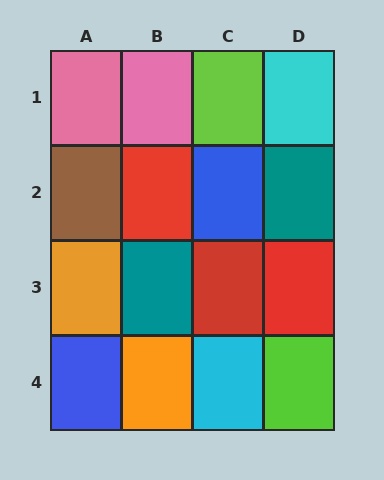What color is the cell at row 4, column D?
Lime.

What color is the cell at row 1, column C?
Lime.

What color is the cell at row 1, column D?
Cyan.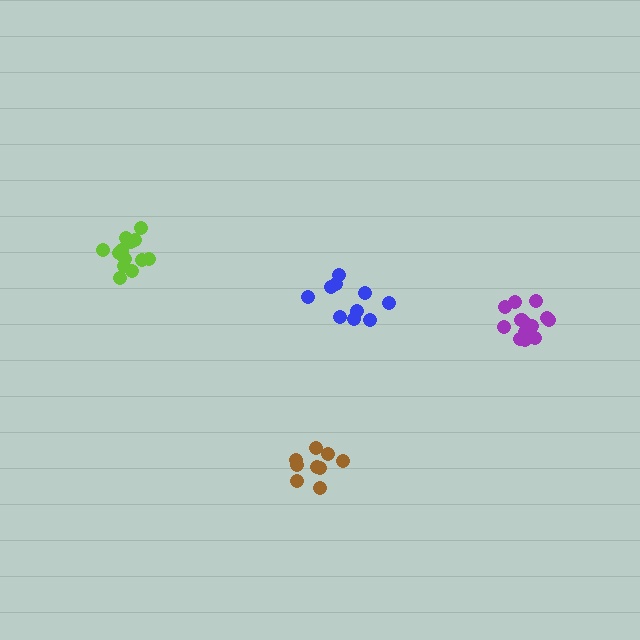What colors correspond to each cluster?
The clusters are colored: lime, blue, brown, purple.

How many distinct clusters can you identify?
There are 4 distinct clusters.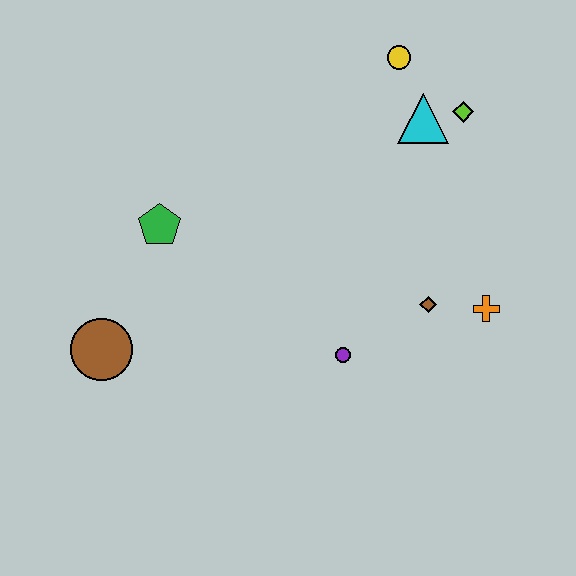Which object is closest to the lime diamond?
The cyan triangle is closest to the lime diamond.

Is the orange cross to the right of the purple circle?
Yes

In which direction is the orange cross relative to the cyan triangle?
The orange cross is below the cyan triangle.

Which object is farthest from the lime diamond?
The brown circle is farthest from the lime diamond.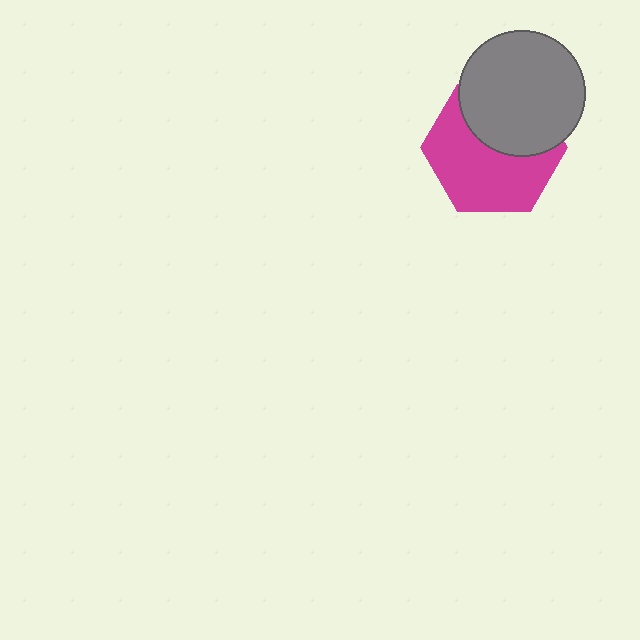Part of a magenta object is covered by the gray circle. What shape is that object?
It is a hexagon.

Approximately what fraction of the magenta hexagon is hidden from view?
Roughly 41% of the magenta hexagon is hidden behind the gray circle.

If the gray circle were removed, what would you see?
You would see the complete magenta hexagon.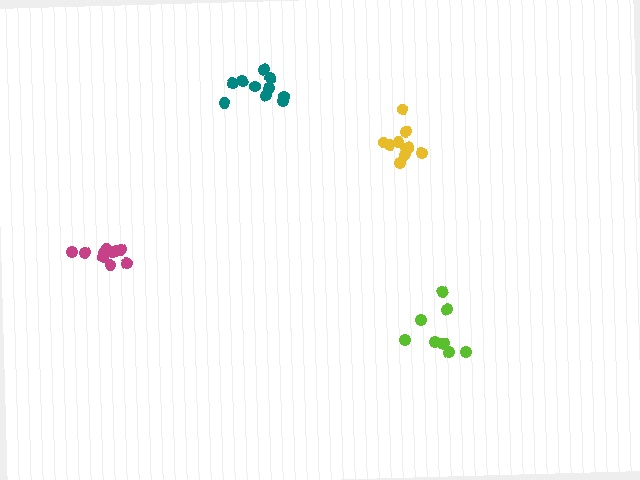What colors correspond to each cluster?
The clusters are colored: teal, yellow, magenta, lime.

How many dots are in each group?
Group 1: 10 dots, Group 2: 10 dots, Group 3: 10 dots, Group 4: 9 dots (39 total).